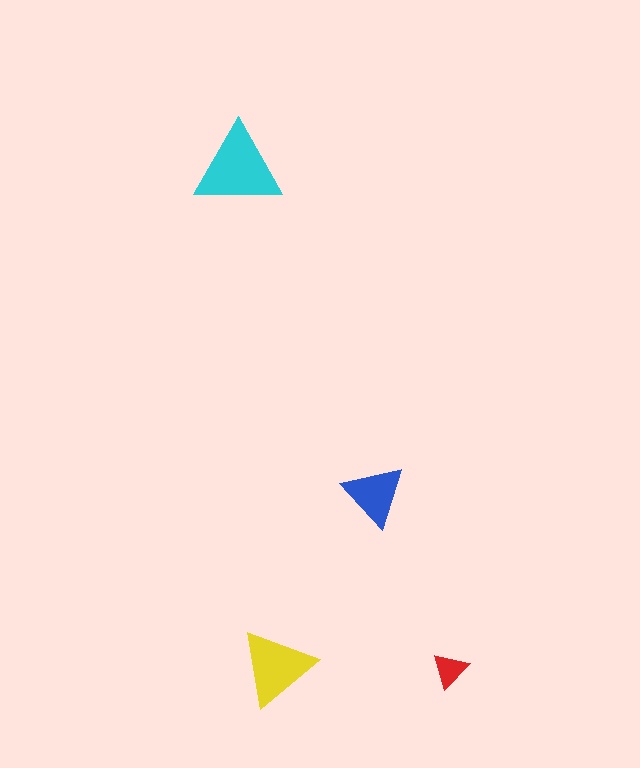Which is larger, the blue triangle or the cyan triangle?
The cyan one.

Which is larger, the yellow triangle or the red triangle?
The yellow one.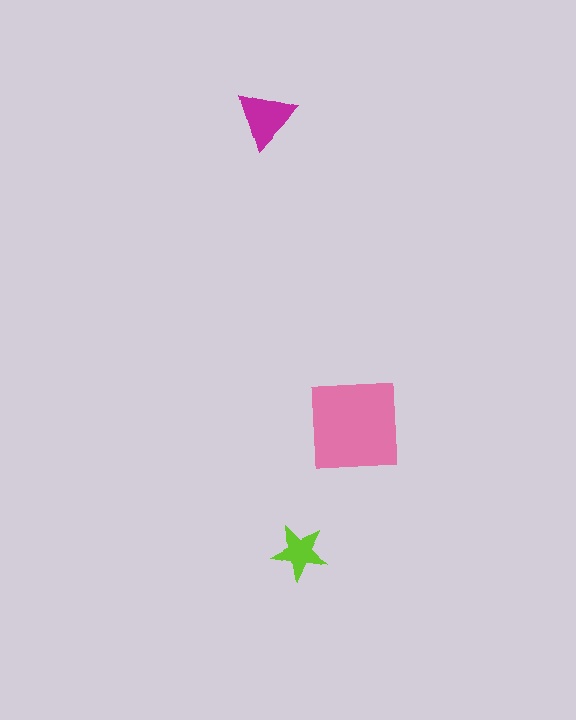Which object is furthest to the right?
The pink square is rightmost.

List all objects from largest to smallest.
The pink square, the magenta triangle, the lime star.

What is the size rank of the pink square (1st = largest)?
1st.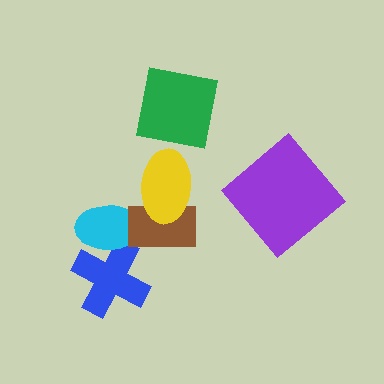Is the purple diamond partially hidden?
No, no other shape covers it.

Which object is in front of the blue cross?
The cyan ellipse is in front of the blue cross.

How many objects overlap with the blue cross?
1 object overlaps with the blue cross.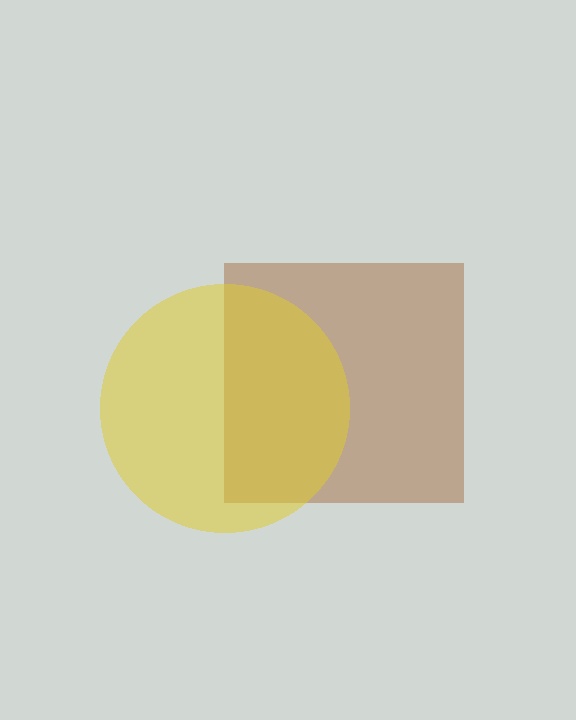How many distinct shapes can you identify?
There are 2 distinct shapes: a brown square, a yellow circle.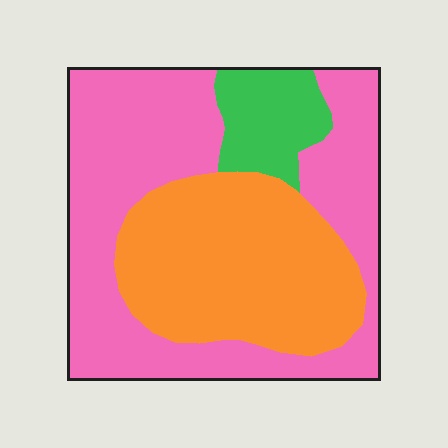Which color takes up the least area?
Green, at roughly 10%.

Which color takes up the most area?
Pink, at roughly 55%.